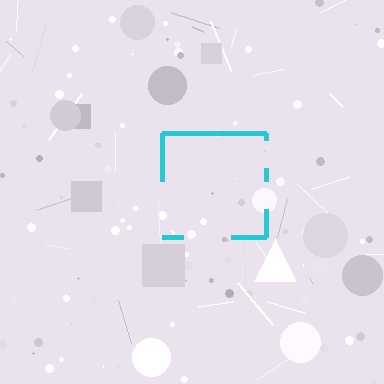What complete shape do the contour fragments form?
The contour fragments form a square.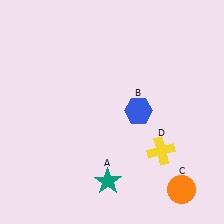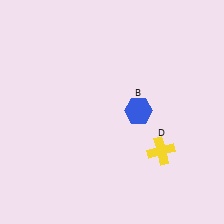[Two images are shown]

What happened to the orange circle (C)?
The orange circle (C) was removed in Image 2. It was in the bottom-right area of Image 1.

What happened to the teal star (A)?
The teal star (A) was removed in Image 2. It was in the bottom-left area of Image 1.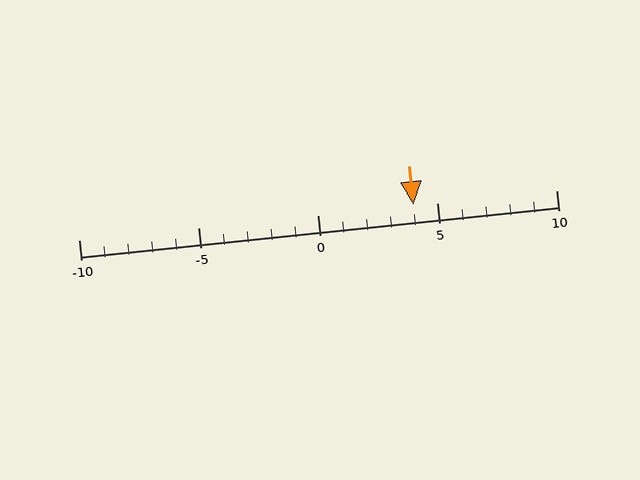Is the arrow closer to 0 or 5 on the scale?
The arrow is closer to 5.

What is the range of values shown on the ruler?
The ruler shows values from -10 to 10.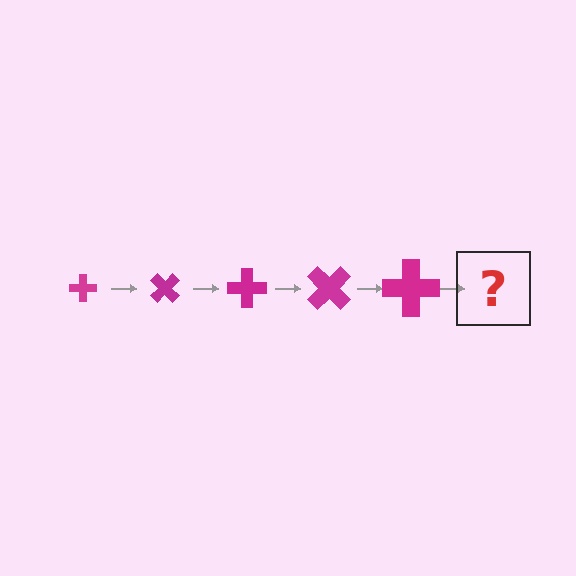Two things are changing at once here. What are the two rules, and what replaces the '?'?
The two rules are that the cross grows larger each step and it rotates 45 degrees each step. The '?' should be a cross, larger than the previous one and rotated 225 degrees from the start.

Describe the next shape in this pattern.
It should be a cross, larger than the previous one and rotated 225 degrees from the start.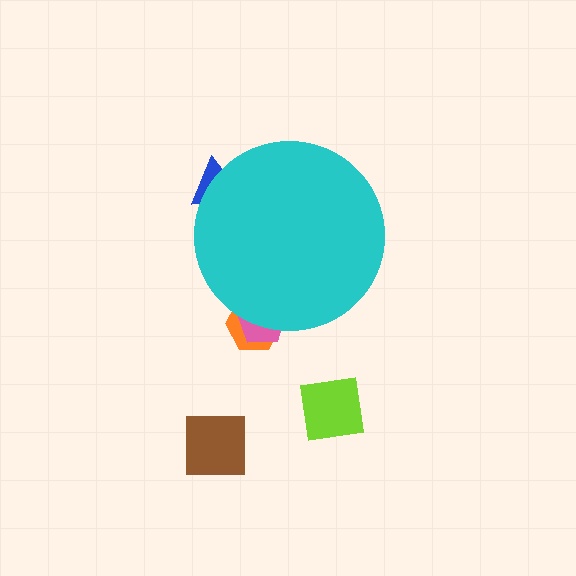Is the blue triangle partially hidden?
Yes, the blue triangle is partially hidden behind the cyan circle.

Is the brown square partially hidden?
No, the brown square is fully visible.